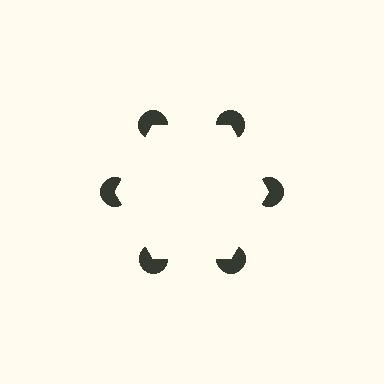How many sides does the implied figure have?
6 sides.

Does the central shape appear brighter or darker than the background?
It typically appears slightly brighter than the background, even though no actual brightness change is drawn.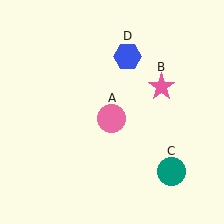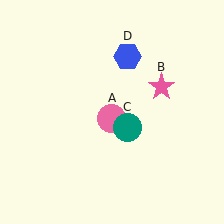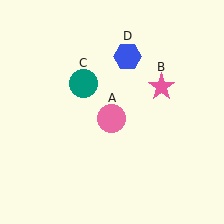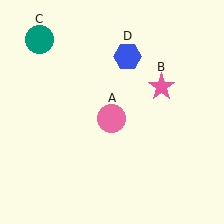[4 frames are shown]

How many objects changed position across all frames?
1 object changed position: teal circle (object C).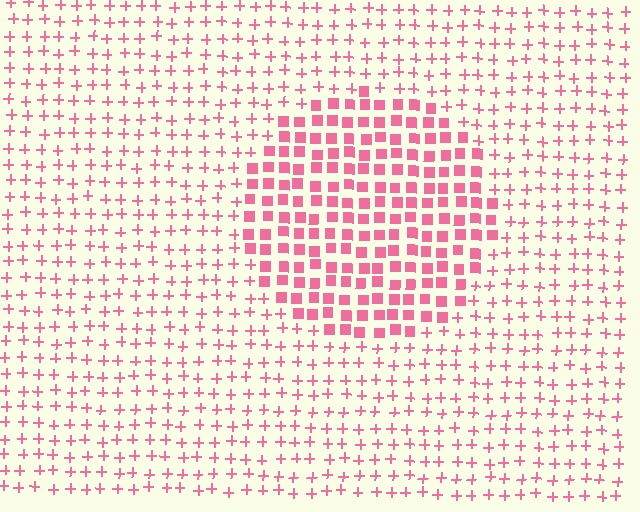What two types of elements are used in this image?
The image uses squares inside the circle region and plus signs outside it.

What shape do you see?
I see a circle.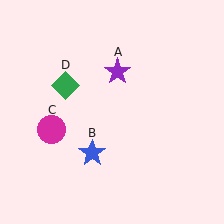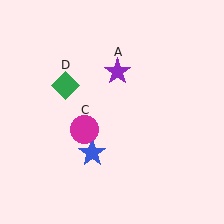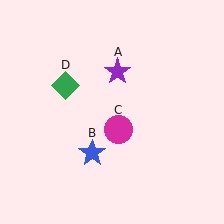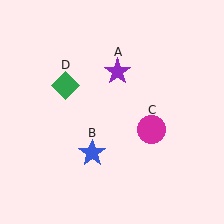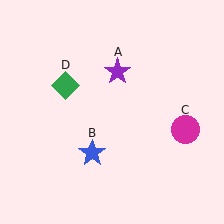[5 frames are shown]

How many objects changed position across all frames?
1 object changed position: magenta circle (object C).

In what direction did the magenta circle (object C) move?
The magenta circle (object C) moved right.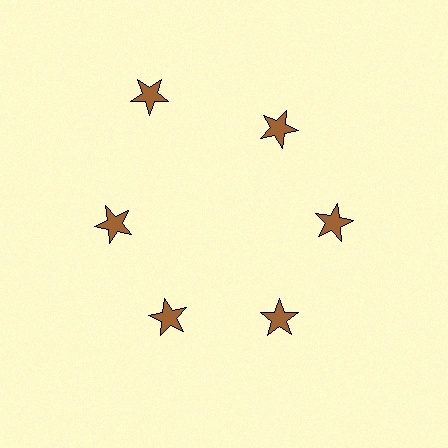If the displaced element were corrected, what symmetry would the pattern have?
It would have 6-fold rotational symmetry — the pattern would map onto itself every 60 degrees.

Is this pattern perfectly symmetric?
No. The 6 brown stars are arranged in a ring, but one element near the 11 o'clock position is pushed outward from the center, breaking the 6-fold rotational symmetry.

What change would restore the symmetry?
The symmetry would be restored by moving it inward, back onto the ring so that all 6 stars sit at equal angles and equal distance from the center.